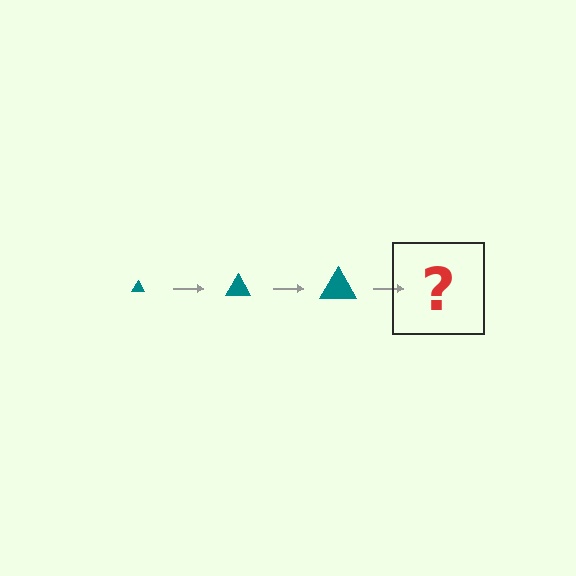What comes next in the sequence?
The next element should be a teal triangle, larger than the previous one.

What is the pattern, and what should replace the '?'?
The pattern is that the triangle gets progressively larger each step. The '?' should be a teal triangle, larger than the previous one.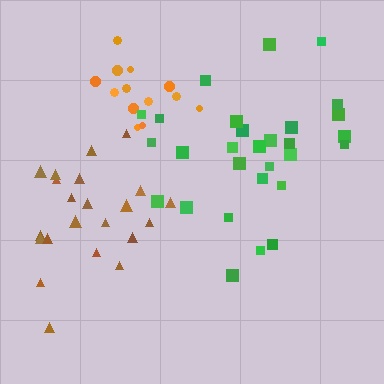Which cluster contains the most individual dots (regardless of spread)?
Green (29).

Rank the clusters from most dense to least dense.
orange, green, brown.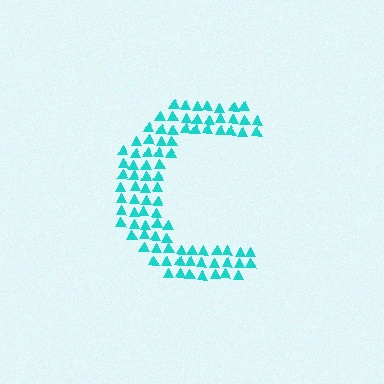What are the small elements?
The small elements are triangles.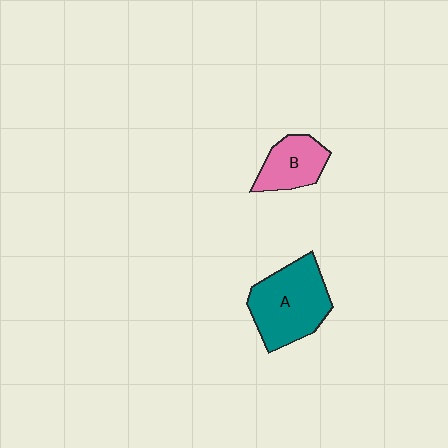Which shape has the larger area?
Shape A (teal).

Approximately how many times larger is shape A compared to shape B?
Approximately 1.8 times.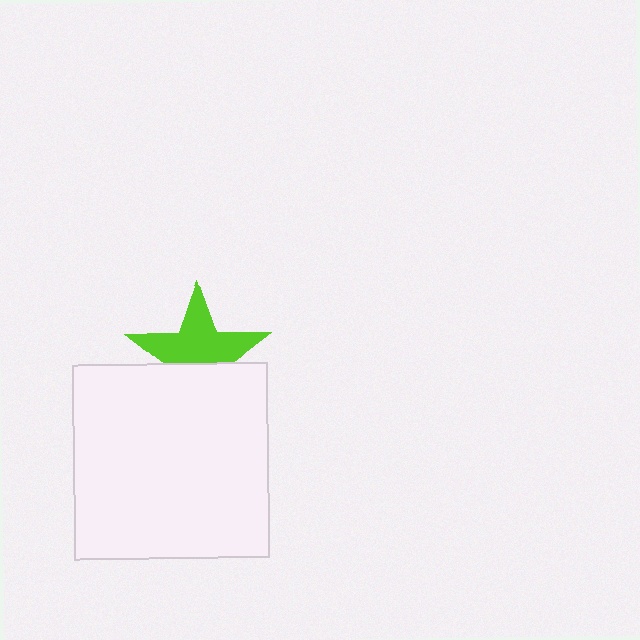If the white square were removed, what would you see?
You would see the complete lime star.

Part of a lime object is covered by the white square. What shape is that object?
It is a star.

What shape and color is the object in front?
The object in front is a white square.